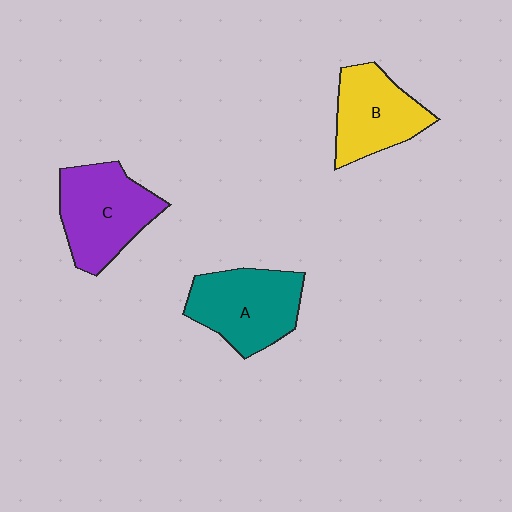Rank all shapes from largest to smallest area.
From largest to smallest: C (purple), A (teal), B (yellow).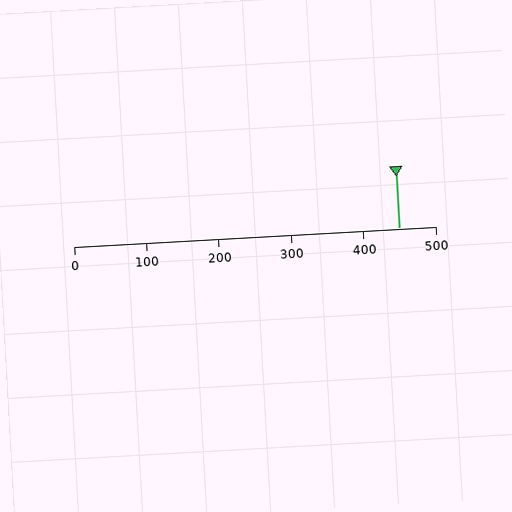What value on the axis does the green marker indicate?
The marker indicates approximately 450.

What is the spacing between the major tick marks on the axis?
The major ticks are spaced 100 apart.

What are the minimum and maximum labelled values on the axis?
The axis runs from 0 to 500.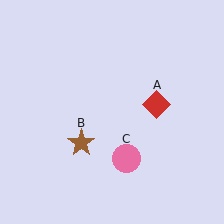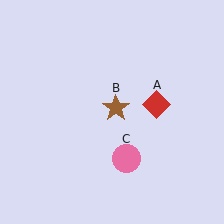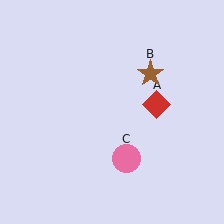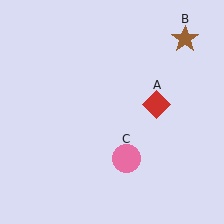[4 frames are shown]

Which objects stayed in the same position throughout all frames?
Red diamond (object A) and pink circle (object C) remained stationary.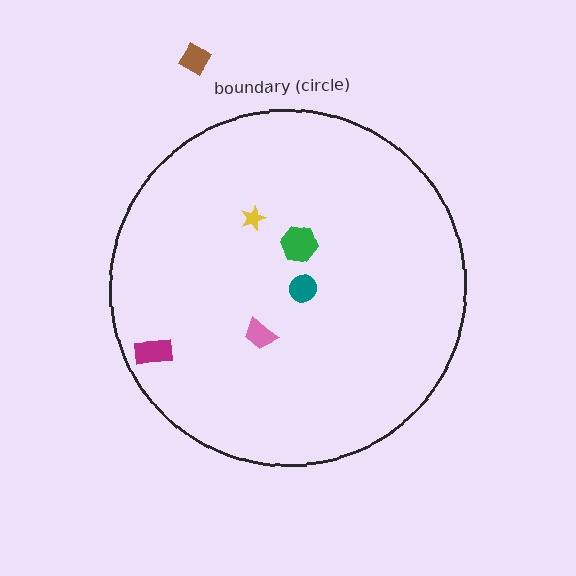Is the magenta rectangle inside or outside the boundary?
Inside.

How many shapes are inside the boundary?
5 inside, 1 outside.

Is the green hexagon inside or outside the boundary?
Inside.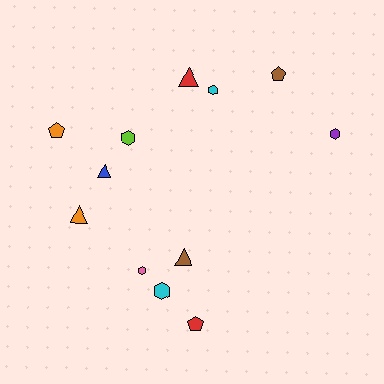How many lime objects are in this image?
There is 1 lime object.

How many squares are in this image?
There are no squares.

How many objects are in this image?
There are 12 objects.